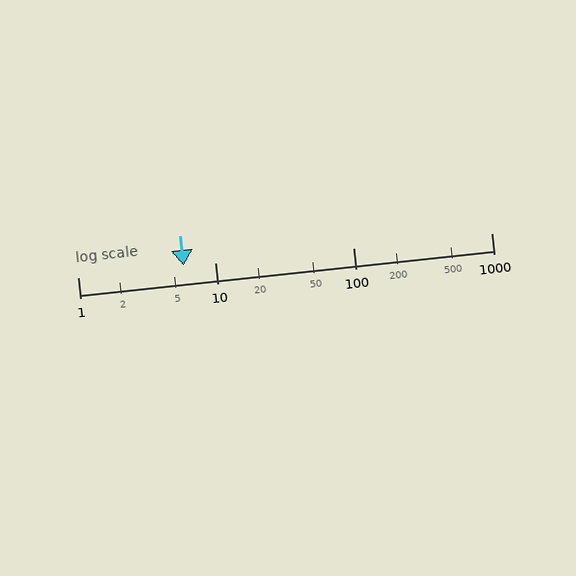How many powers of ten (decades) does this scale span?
The scale spans 3 decades, from 1 to 1000.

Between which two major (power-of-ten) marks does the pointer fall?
The pointer is between 1 and 10.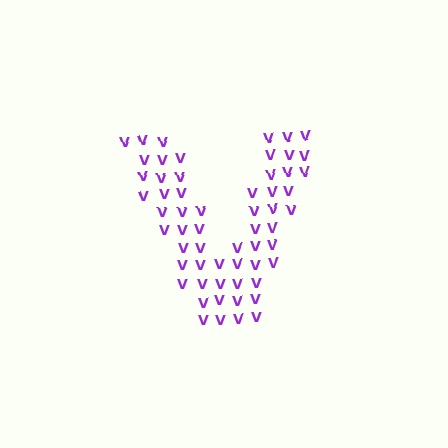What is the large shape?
The large shape is the letter V.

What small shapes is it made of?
It is made of small letter V's.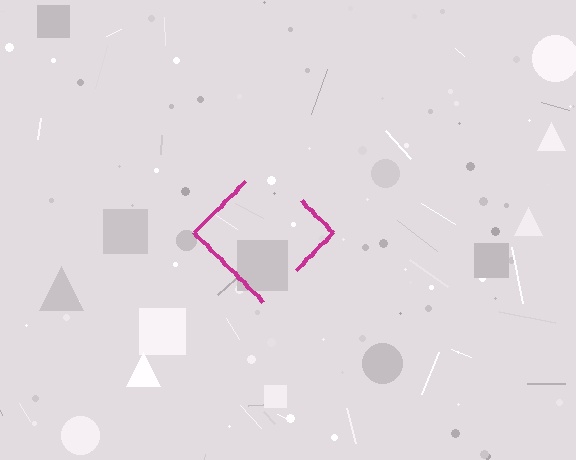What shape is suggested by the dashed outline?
The dashed outline suggests a diamond.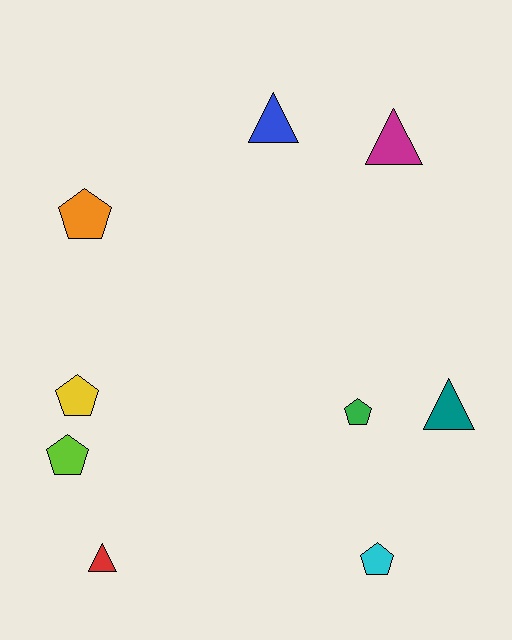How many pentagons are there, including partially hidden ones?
There are 5 pentagons.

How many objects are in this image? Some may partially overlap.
There are 9 objects.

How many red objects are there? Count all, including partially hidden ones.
There is 1 red object.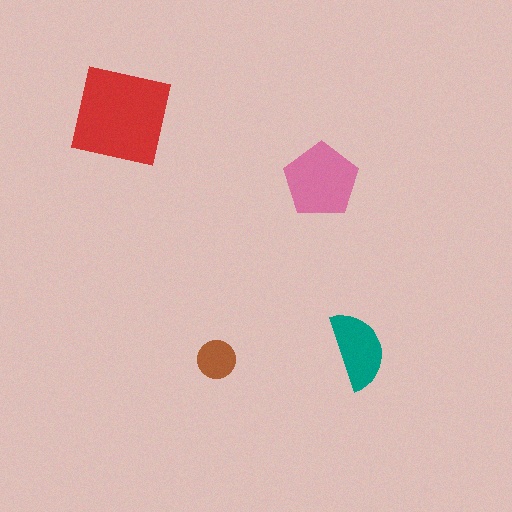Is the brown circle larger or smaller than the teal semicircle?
Smaller.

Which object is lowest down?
The brown circle is bottommost.